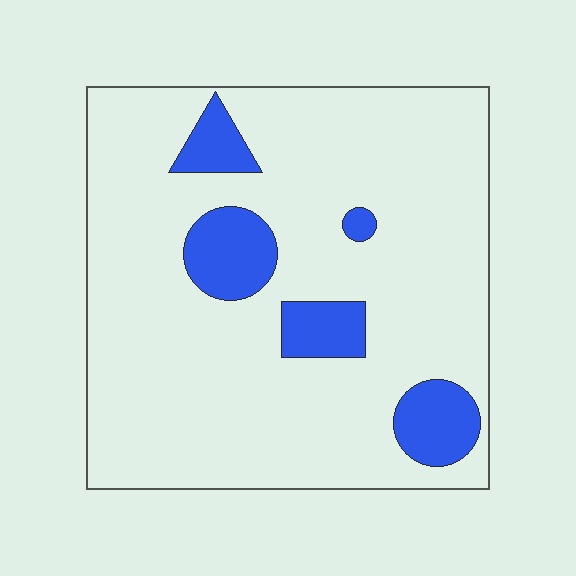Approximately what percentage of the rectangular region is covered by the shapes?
Approximately 15%.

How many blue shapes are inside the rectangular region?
5.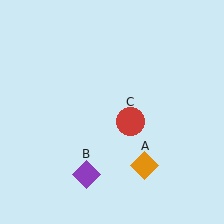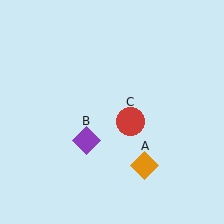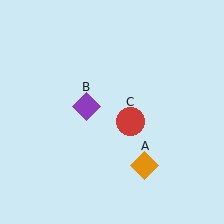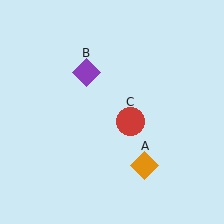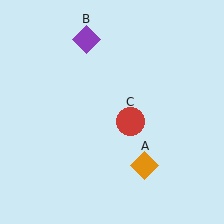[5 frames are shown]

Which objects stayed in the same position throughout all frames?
Orange diamond (object A) and red circle (object C) remained stationary.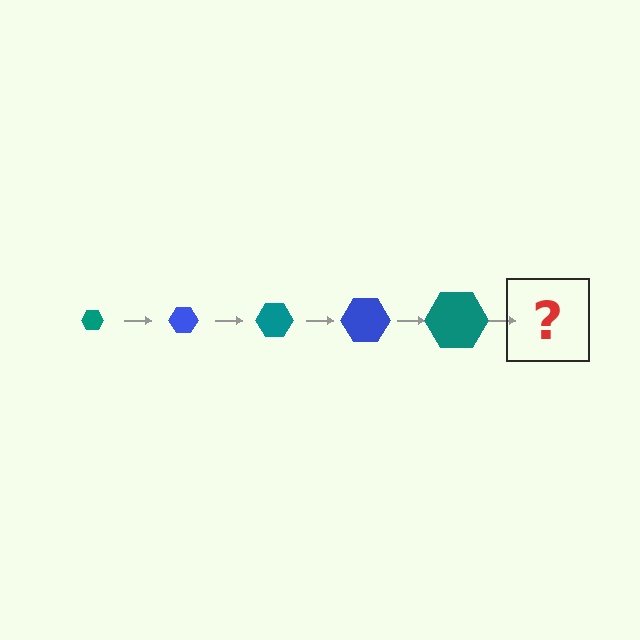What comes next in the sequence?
The next element should be a blue hexagon, larger than the previous one.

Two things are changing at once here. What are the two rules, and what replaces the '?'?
The two rules are that the hexagon grows larger each step and the color cycles through teal and blue. The '?' should be a blue hexagon, larger than the previous one.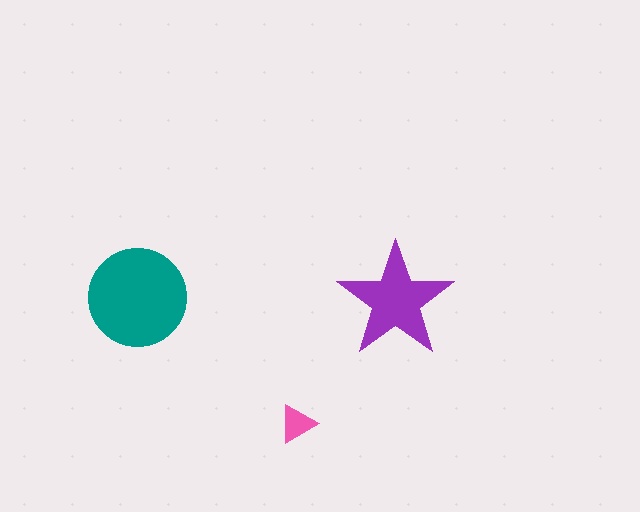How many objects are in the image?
There are 3 objects in the image.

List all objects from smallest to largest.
The pink triangle, the purple star, the teal circle.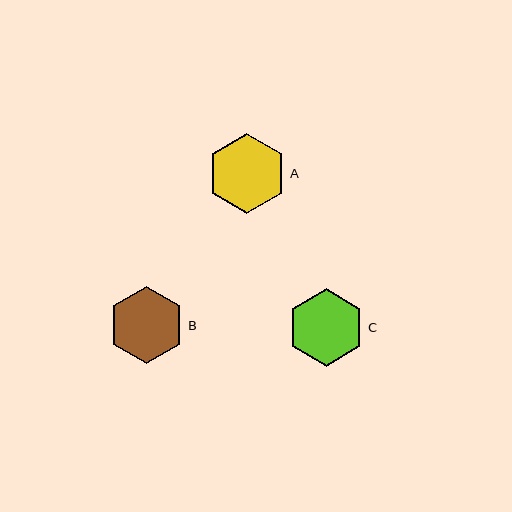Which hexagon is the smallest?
Hexagon B is the smallest with a size of approximately 77 pixels.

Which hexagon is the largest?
Hexagon A is the largest with a size of approximately 80 pixels.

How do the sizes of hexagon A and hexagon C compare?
Hexagon A and hexagon C are approximately the same size.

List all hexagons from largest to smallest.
From largest to smallest: A, C, B.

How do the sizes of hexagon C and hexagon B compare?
Hexagon C and hexagon B are approximately the same size.